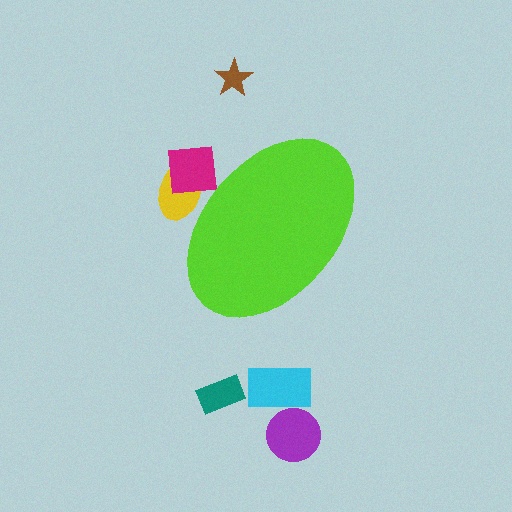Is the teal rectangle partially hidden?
No, the teal rectangle is fully visible.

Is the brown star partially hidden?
No, the brown star is fully visible.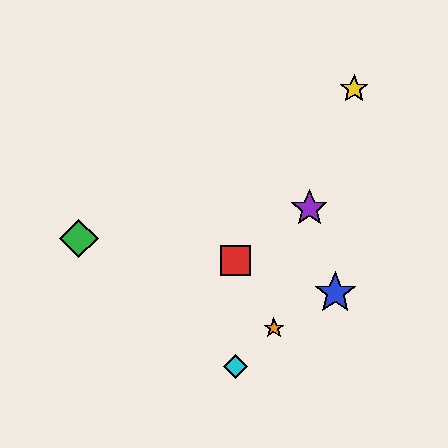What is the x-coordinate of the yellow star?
The yellow star is at x≈354.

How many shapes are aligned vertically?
2 shapes (the red square, the cyan diamond) are aligned vertically.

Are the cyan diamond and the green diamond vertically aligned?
No, the cyan diamond is at x≈235 and the green diamond is at x≈79.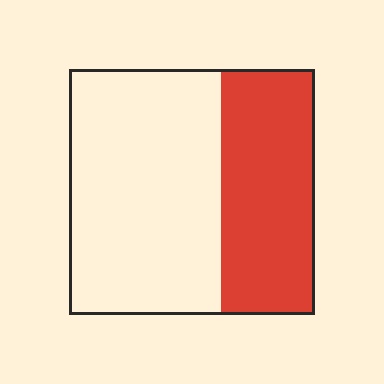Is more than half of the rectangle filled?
No.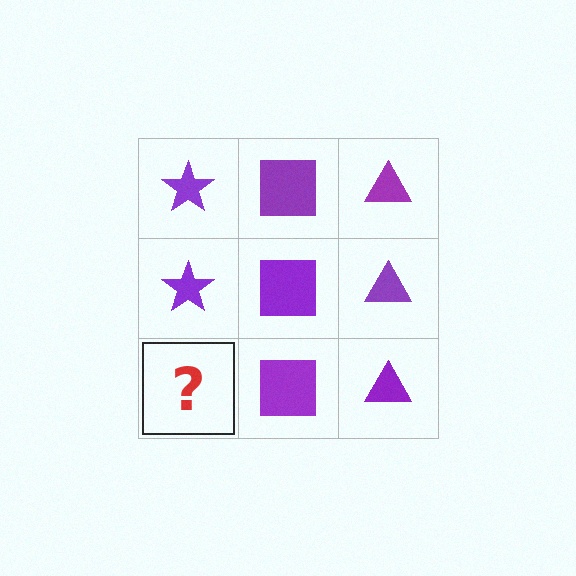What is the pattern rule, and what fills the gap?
The rule is that each column has a consistent shape. The gap should be filled with a purple star.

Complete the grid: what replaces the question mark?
The question mark should be replaced with a purple star.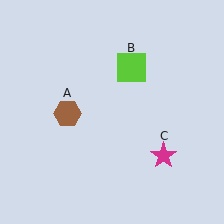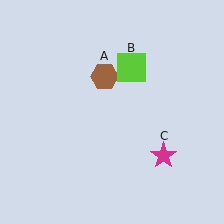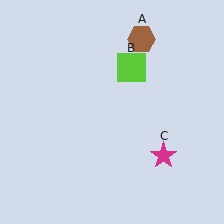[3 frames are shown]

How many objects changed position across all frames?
1 object changed position: brown hexagon (object A).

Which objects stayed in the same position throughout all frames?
Lime square (object B) and magenta star (object C) remained stationary.